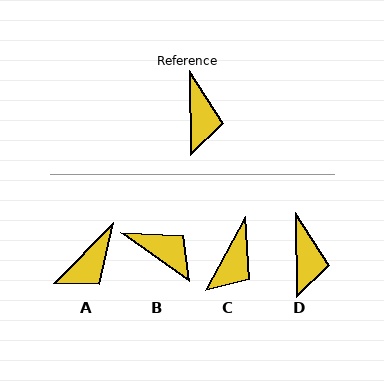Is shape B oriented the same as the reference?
No, it is off by about 54 degrees.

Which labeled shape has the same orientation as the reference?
D.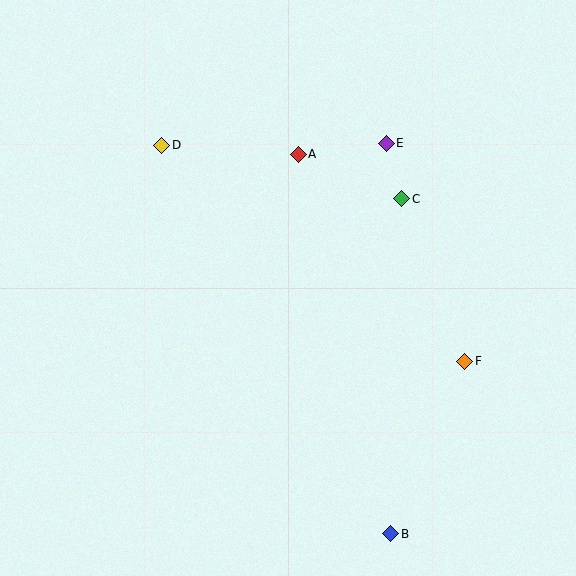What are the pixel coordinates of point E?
Point E is at (386, 143).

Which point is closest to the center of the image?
Point A at (298, 154) is closest to the center.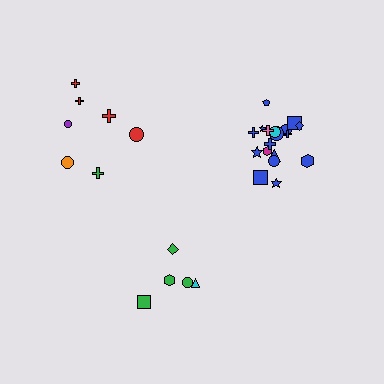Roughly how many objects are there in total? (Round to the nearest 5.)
Roughly 30 objects in total.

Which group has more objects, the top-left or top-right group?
The top-right group.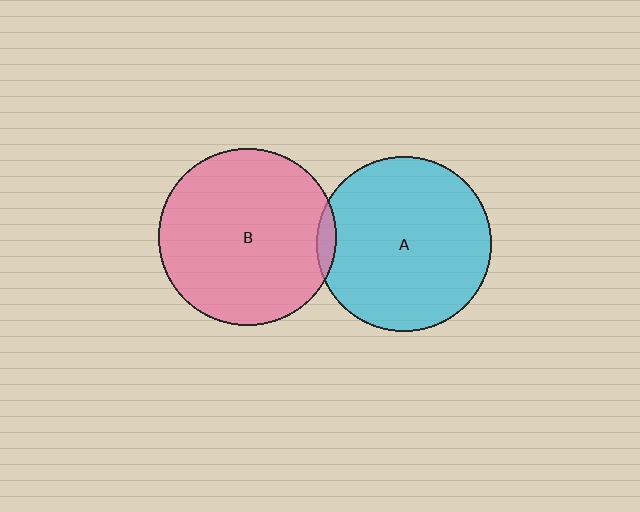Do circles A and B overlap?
Yes.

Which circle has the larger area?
Circle B (pink).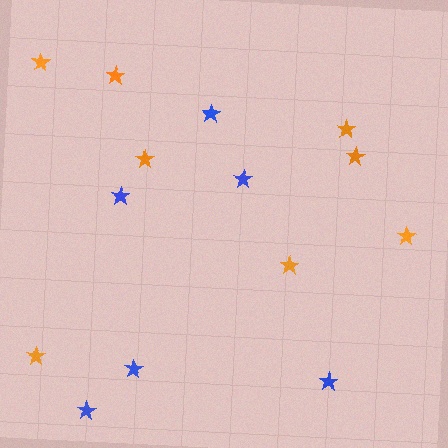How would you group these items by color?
There are 2 groups: one group of blue stars (6) and one group of orange stars (8).